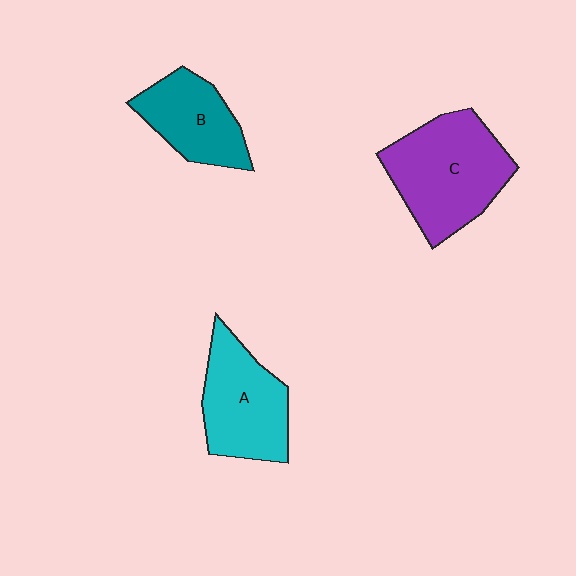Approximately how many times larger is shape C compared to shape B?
Approximately 1.5 times.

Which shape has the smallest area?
Shape B (teal).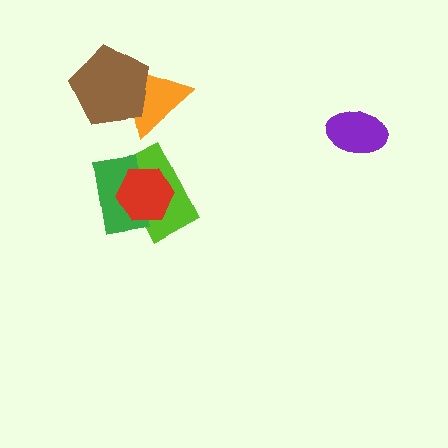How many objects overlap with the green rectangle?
2 objects overlap with the green rectangle.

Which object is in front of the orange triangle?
The brown pentagon is in front of the orange triangle.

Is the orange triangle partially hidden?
Yes, it is partially covered by another shape.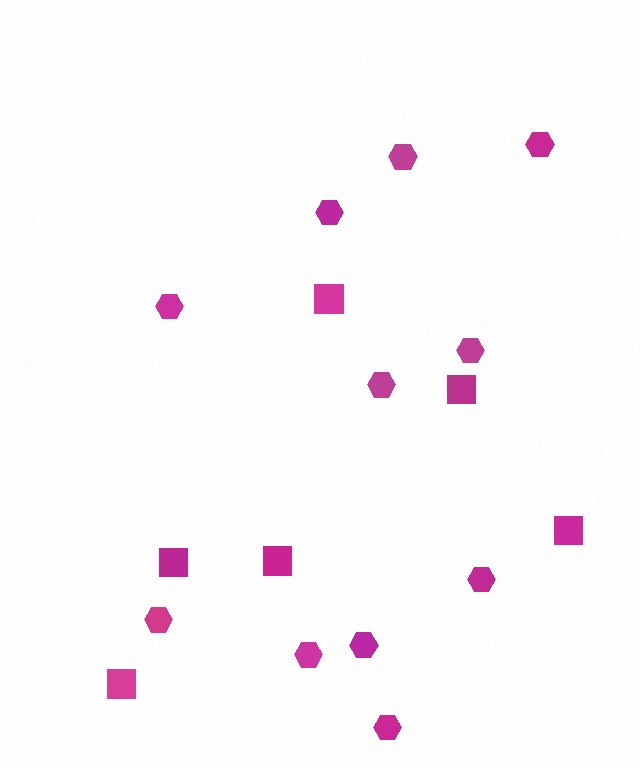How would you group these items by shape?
There are 2 groups: one group of squares (6) and one group of hexagons (11).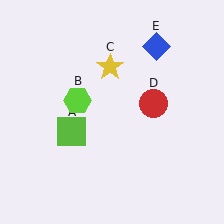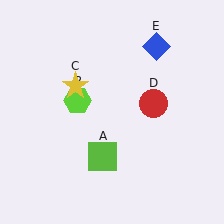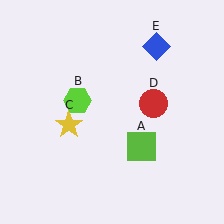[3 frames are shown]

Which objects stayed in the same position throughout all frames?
Lime hexagon (object B) and red circle (object D) and blue diamond (object E) remained stationary.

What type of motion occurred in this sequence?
The lime square (object A), yellow star (object C) rotated counterclockwise around the center of the scene.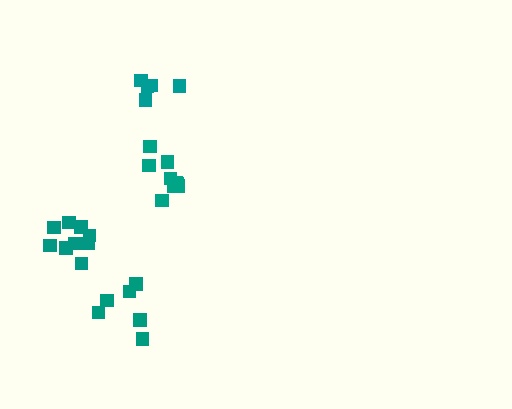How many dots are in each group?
Group 1: 9 dots, Group 2: 5 dots, Group 3: 6 dots, Group 4: 9 dots (29 total).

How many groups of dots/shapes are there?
There are 4 groups.